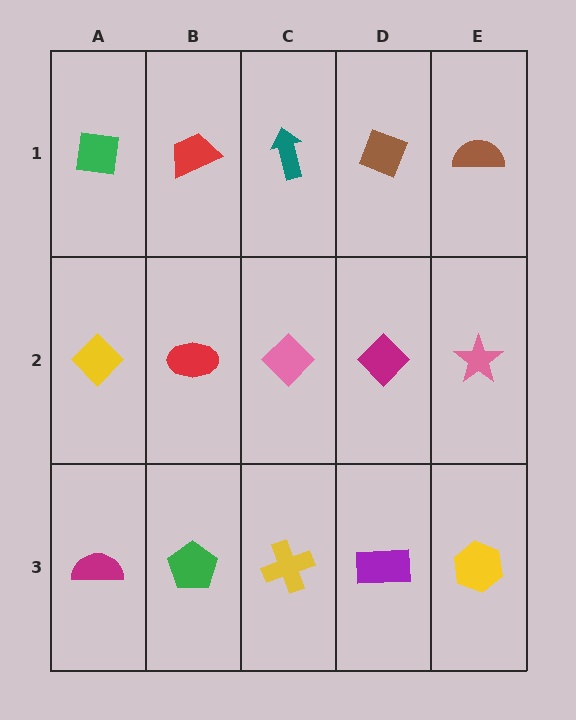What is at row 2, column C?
A pink diamond.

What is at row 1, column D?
A brown diamond.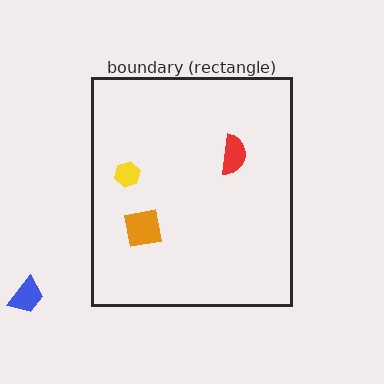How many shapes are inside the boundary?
3 inside, 1 outside.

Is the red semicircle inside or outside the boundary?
Inside.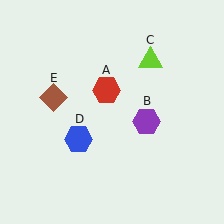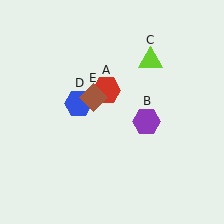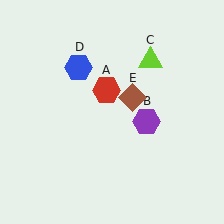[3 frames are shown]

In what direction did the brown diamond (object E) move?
The brown diamond (object E) moved right.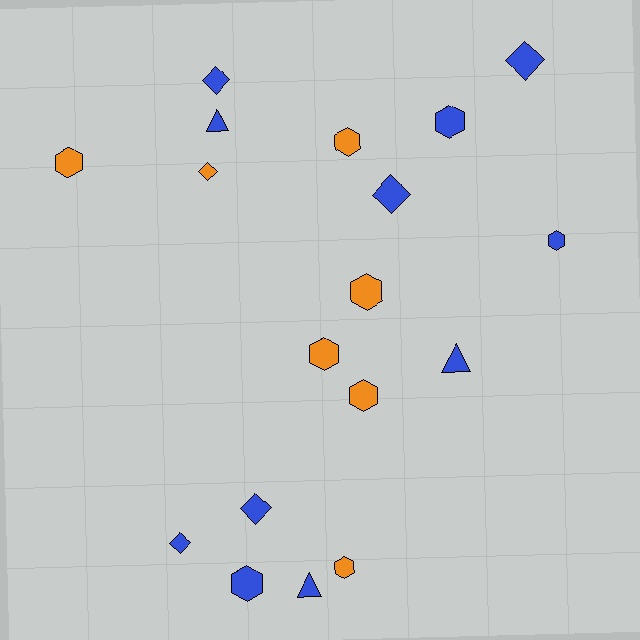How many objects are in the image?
There are 18 objects.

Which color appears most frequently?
Blue, with 11 objects.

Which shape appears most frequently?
Hexagon, with 9 objects.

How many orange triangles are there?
There are no orange triangles.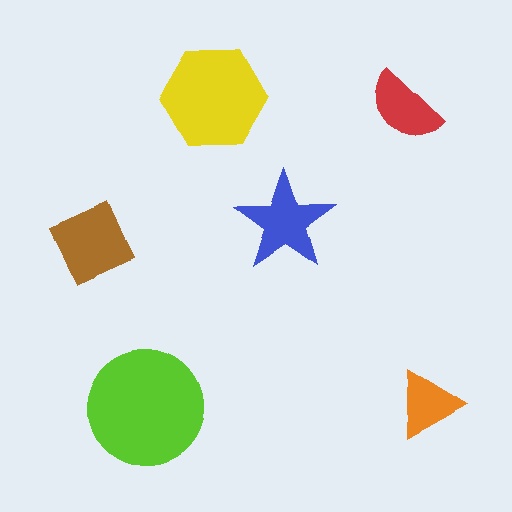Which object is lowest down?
The orange triangle is bottommost.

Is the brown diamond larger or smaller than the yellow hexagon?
Smaller.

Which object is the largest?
The lime circle.